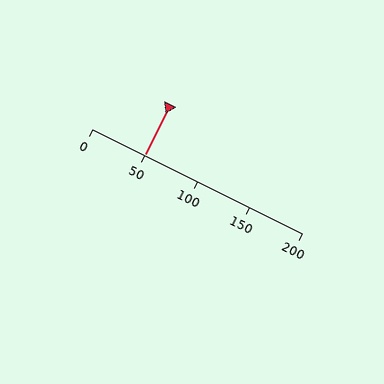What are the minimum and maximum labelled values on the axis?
The axis runs from 0 to 200.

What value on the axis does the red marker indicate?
The marker indicates approximately 50.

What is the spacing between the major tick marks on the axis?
The major ticks are spaced 50 apart.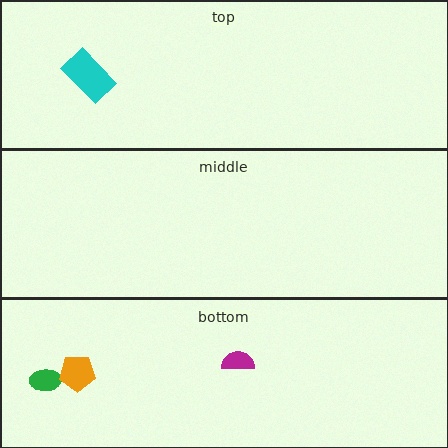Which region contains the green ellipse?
The bottom region.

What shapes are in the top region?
The cyan rectangle.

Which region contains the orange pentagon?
The bottom region.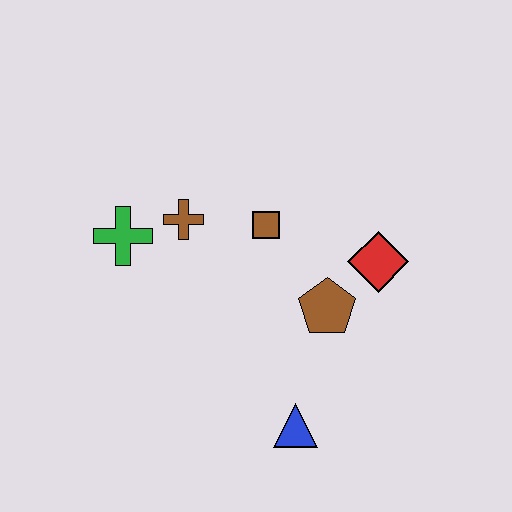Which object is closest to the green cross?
The brown cross is closest to the green cross.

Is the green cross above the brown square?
No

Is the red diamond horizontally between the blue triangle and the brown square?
No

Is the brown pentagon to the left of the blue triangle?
No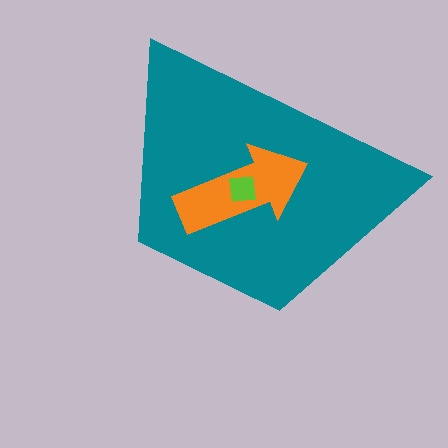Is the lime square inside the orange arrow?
Yes.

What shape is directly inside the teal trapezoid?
The orange arrow.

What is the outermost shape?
The teal trapezoid.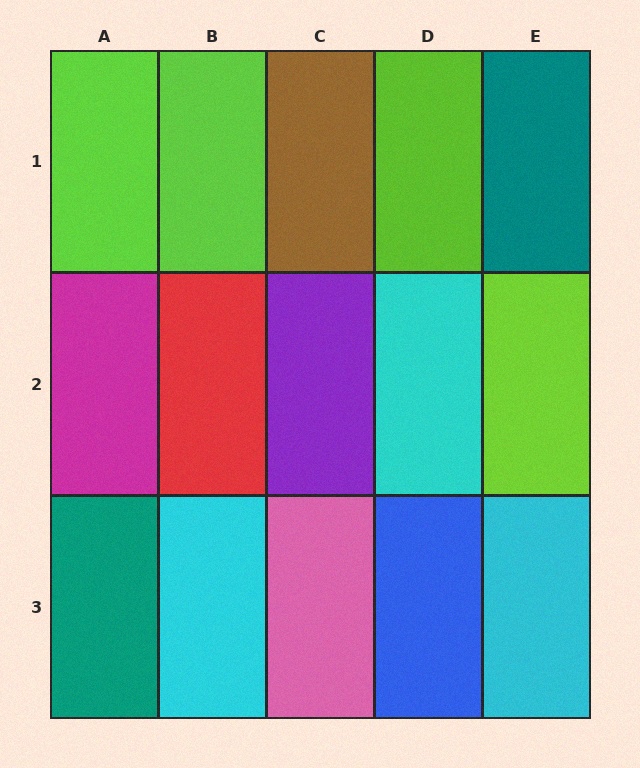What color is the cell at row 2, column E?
Lime.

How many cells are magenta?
1 cell is magenta.